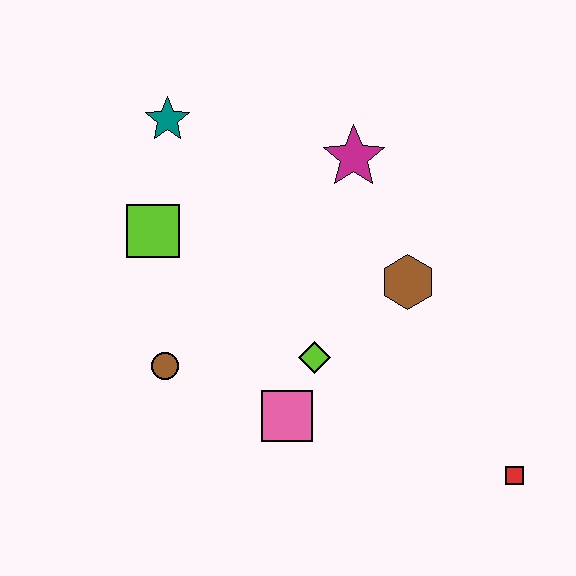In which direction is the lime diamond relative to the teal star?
The lime diamond is below the teal star.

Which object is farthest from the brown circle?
The red square is farthest from the brown circle.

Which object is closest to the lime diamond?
The pink square is closest to the lime diamond.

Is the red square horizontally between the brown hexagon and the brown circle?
No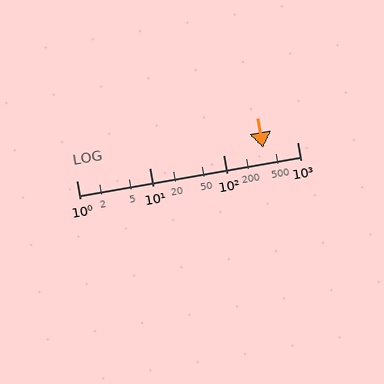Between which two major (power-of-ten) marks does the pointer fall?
The pointer is between 100 and 1000.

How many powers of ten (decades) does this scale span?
The scale spans 3 decades, from 1 to 1000.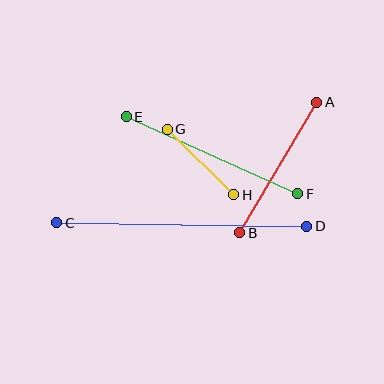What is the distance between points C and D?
The distance is approximately 250 pixels.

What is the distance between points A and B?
The distance is approximately 152 pixels.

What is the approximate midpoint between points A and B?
The midpoint is at approximately (278, 168) pixels.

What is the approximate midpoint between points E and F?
The midpoint is at approximately (212, 155) pixels.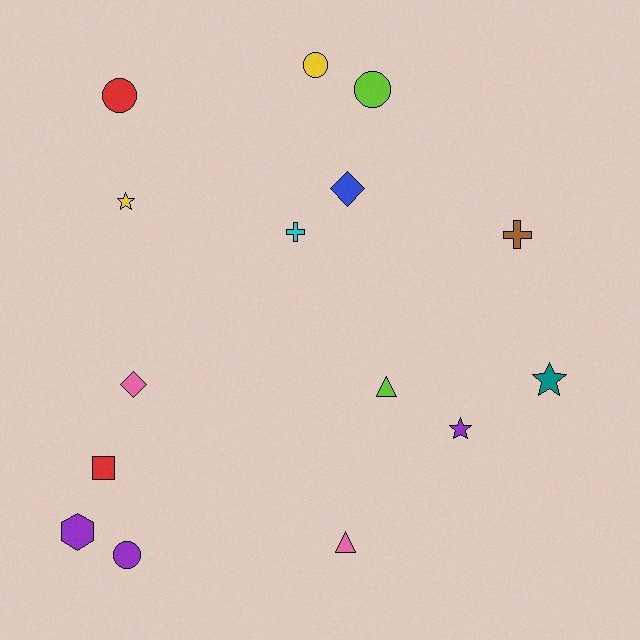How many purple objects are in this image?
There are 3 purple objects.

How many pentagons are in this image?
There are no pentagons.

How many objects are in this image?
There are 15 objects.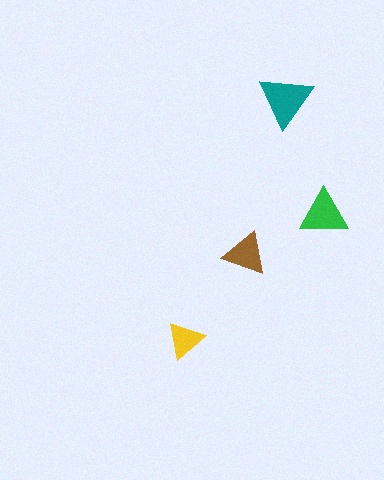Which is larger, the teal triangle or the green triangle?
The teal one.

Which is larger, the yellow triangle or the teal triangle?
The teal one.